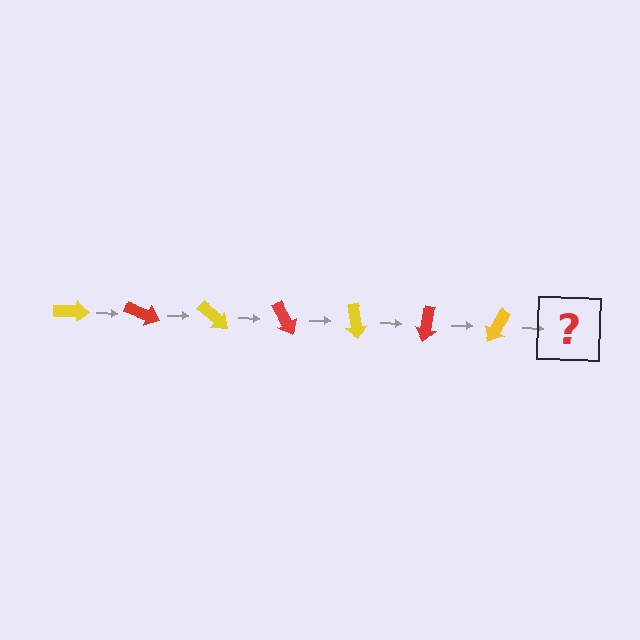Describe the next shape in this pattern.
It should be a red arrow, rotated 140 degrees from the start.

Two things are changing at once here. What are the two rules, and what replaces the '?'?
The two rules are that it rotates 20 degrees each step and the color cycles through yellow and red. The '?' should be a red arrow, rotated 140 degrees from the start.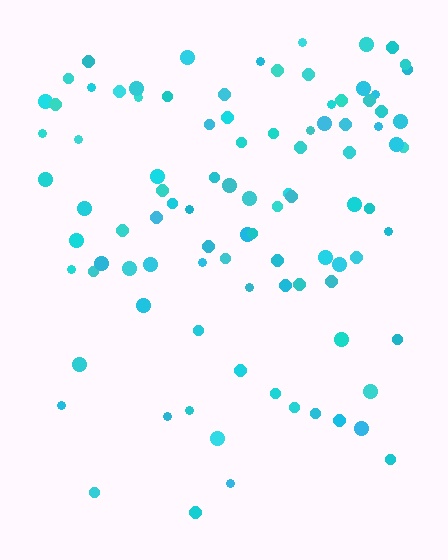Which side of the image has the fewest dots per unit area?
The bottom.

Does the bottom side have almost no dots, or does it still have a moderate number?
Still a moderate number, just noticeably fewer than the top.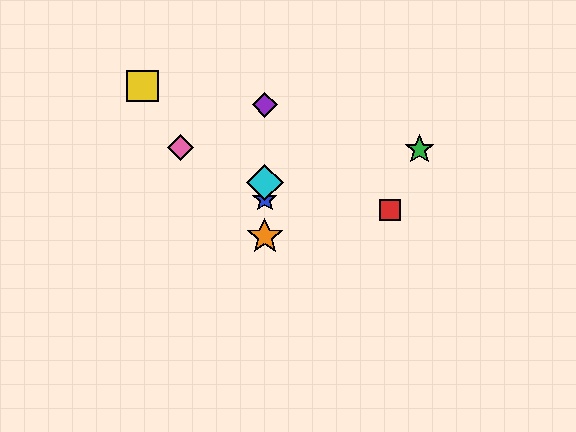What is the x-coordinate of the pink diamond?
The pink diamond is at x≈180.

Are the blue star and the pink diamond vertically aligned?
No, the blue star is at x≈265 and the pink diamond is at x≈180.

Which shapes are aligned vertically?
The blue star, the purple diamond, the orange star, the cyan diamond are aligned vertically.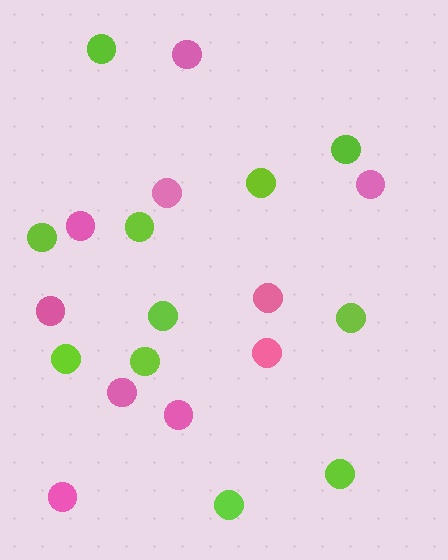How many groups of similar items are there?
There are 2 groups: one group of pink circles (10) and one group of lime circles (11).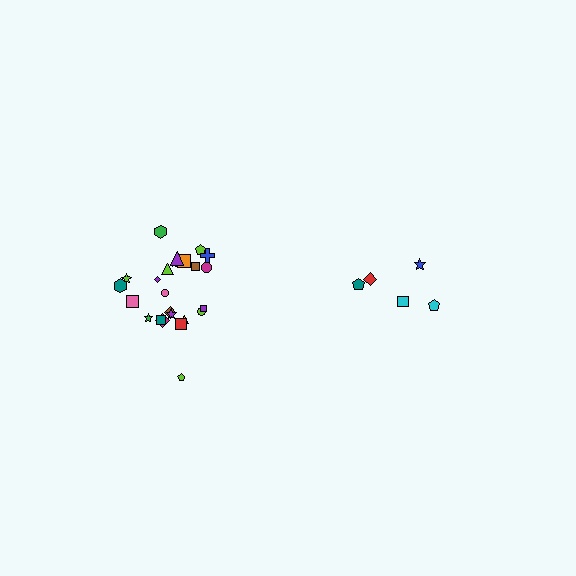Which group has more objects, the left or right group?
The left group.